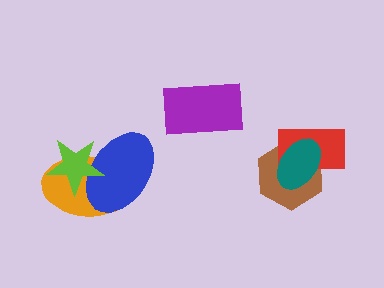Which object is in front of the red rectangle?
The teal ellipse is in front of the red rectangle.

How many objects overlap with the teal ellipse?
2 objects overlap with the teal ellipse.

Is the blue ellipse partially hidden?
Yes, it is partially covered by another shape.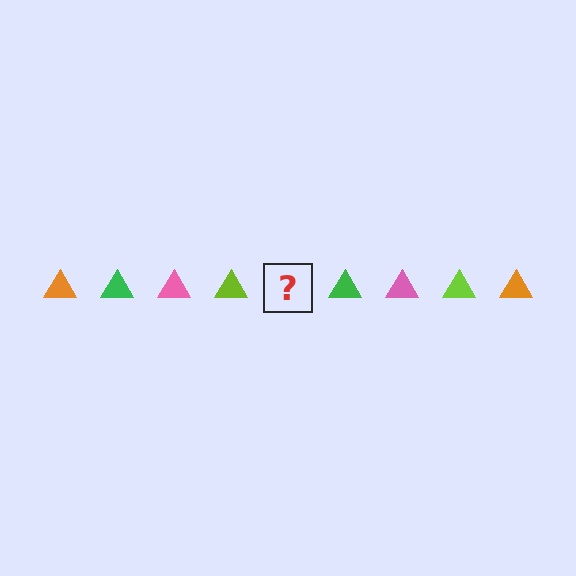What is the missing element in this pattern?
The missing element is an orange triangle.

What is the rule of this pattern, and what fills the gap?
The rule is that the pattern cycles through orange, green, pink, lime triangles. The gap should be filled with an orange triangle.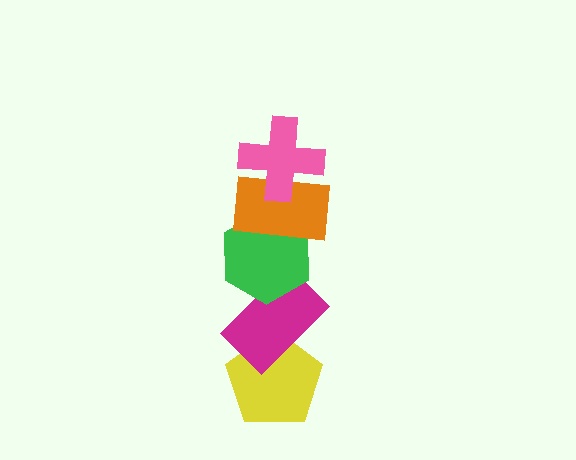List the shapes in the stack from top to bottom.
From top to bottom: the pink cross, the orange rectangle, the green hexagon, the magenta rectangle, the yellow pentagon.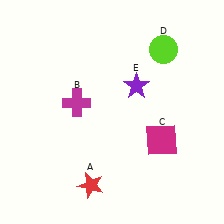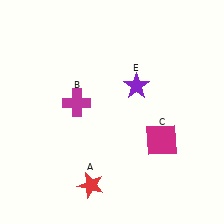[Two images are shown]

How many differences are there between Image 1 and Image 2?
There is 1 difference between the two images.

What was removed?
The lime circle (D) was removed in Image 2.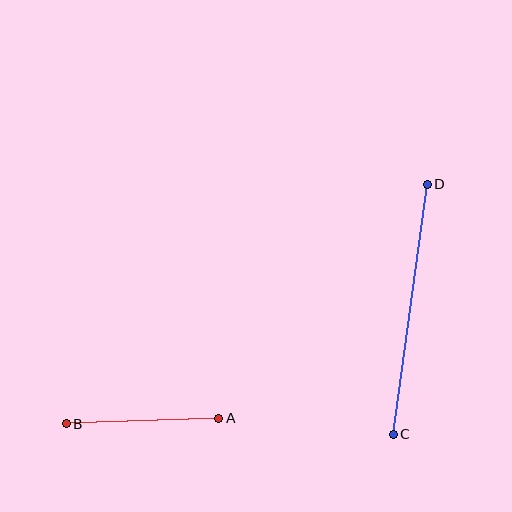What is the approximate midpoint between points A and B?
The midpoint is at approximately (143, 421) pixels.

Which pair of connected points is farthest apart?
Points C and D are farthest apart.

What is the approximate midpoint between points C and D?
The midpoint is at approximately (410, 309) pixels.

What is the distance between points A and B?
The distance is approximately 152 pixels.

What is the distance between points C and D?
The distance is approximately 252 pixels.